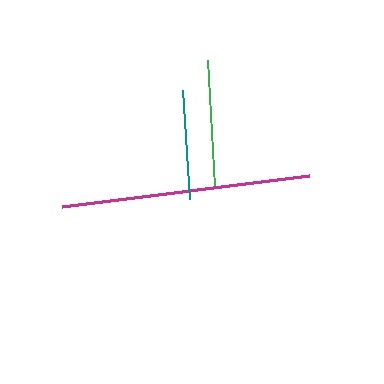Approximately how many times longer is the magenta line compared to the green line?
The magenta line is approximately 2.0 times the length of the green line.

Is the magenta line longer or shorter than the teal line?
The magenta line is longer than the teal line.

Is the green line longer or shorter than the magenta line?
The magenta line is longer than the green line.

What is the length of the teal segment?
The teal segment is approximately 108 pixels long.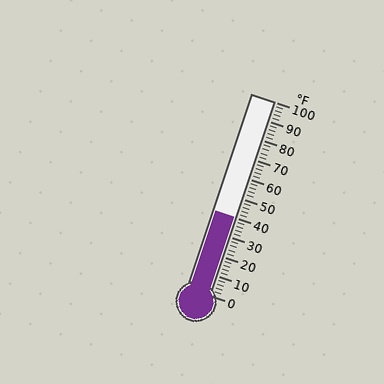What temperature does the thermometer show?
The thermometer shows approximately 40°F.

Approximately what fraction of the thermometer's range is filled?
The thermometer is filled to approximately 40% of its range.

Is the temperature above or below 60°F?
The temperature is below 60°F.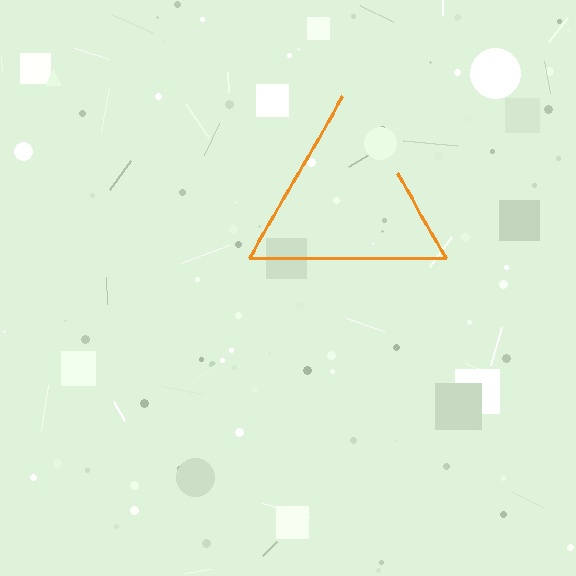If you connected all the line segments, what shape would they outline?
They would outline a triangle.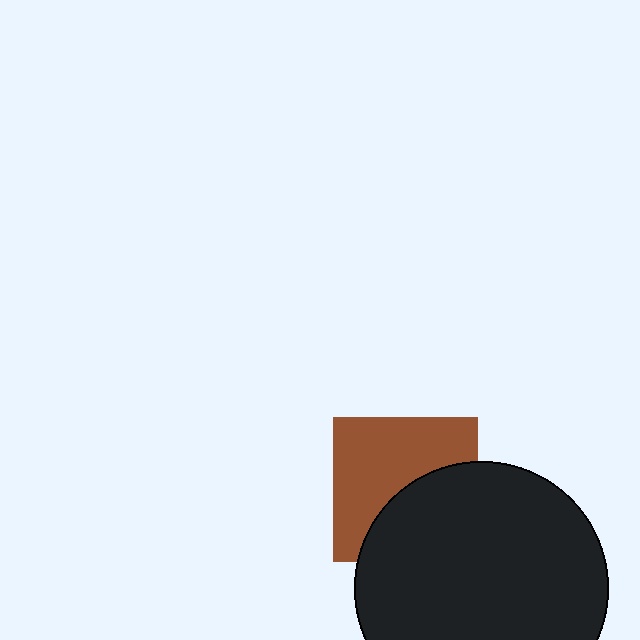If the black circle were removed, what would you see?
You would see the complete brown square.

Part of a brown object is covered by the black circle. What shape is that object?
It is a square.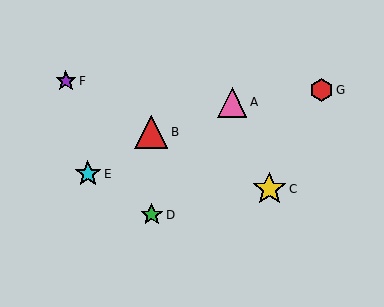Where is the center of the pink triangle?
The center of the pink triangle is at (232, 102).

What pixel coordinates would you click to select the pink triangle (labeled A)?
Click at (232, 102) to select the pink triangle A.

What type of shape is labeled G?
Shape G is a red hexagon.